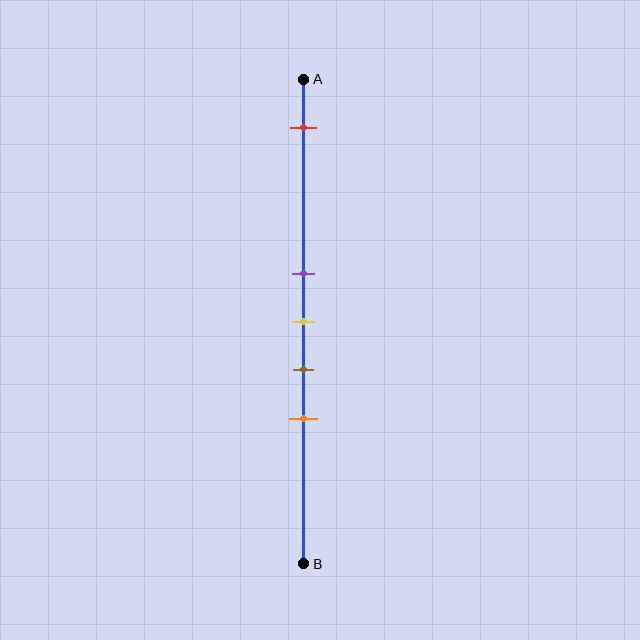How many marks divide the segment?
There are 5 marks dividing the segment.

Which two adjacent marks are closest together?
The purple and yellow marks are the closest adjacent pair.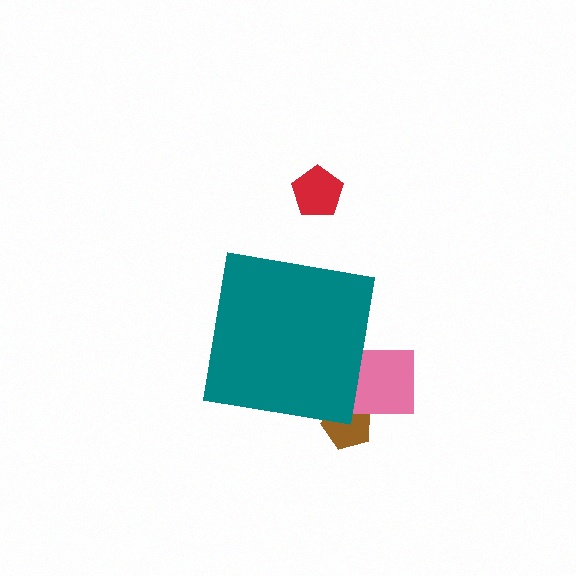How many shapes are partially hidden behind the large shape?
2 shapes are partially hidden.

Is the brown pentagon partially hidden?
Yes, the brown pentagon is partially hidden behind the teal square.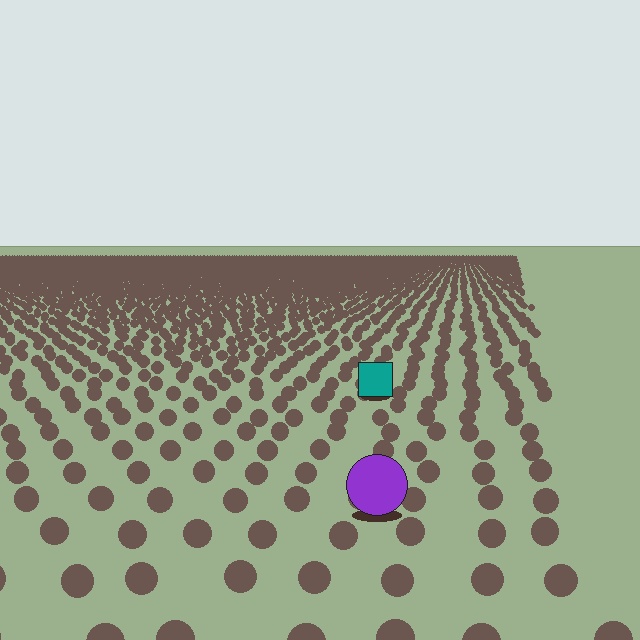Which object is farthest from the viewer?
The teal square is farthest from the viewer. It appears smaller and the ground texture around it is denser.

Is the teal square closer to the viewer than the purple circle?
No. The purple circle is closer — you can tell from the texture gradient: the ground texture is coarser near it.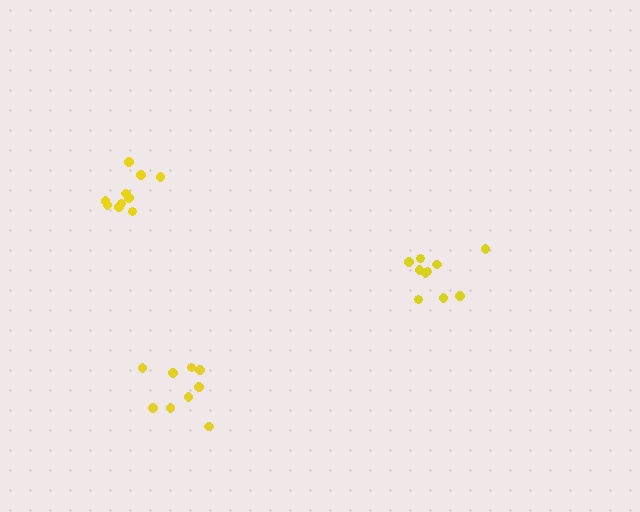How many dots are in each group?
Group 1: 10 dots, Group 2: 10 dots, Group 3: 9 dots (29 total).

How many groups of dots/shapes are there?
There are 3 groups.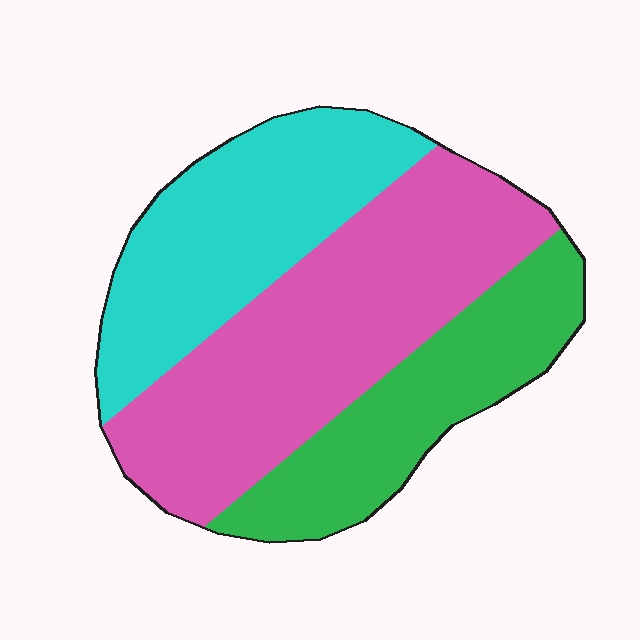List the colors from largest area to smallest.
From largest to smallest: pink, cyan, green.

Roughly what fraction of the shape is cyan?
Cyan takes up about one third (1/3) of the shape.